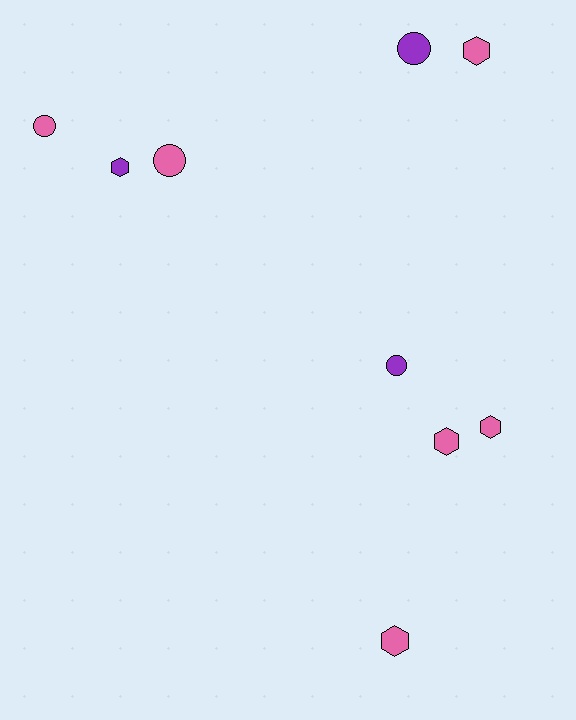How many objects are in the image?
There are 9 objects.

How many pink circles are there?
There are 2 pink circles.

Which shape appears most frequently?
Hexagon, with 5 objects.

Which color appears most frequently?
Pink, with 6 objects.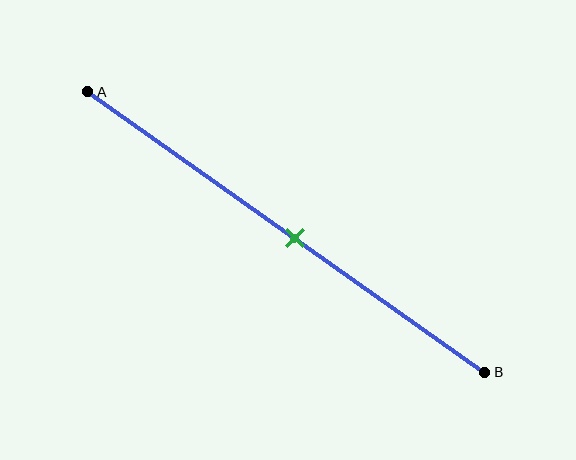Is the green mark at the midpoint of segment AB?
Yes, the mark is approximately at the midpoint.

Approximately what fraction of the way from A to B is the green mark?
The green mark is approximately 50% of the way from A to B.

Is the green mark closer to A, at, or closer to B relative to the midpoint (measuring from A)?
The green mark is approximately at the midpoint of segment AB.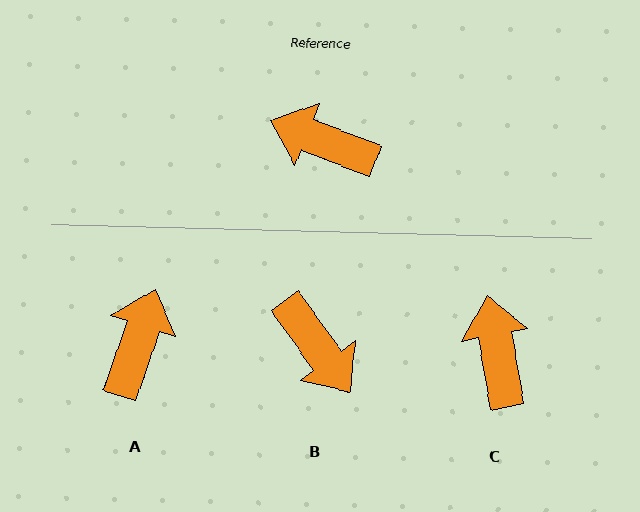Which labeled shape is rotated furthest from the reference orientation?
B, about 147 degrees away.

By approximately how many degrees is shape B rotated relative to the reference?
Approximately 147 degrees counter-clockwise.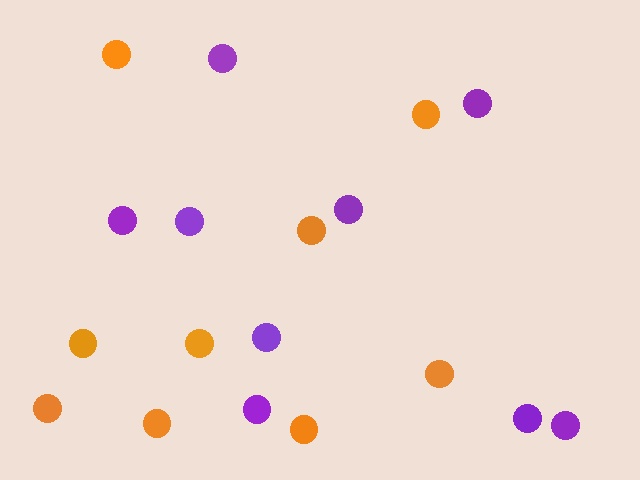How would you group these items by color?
There are 2 groups: one group of orange circles (9) and one group of purple circles (9).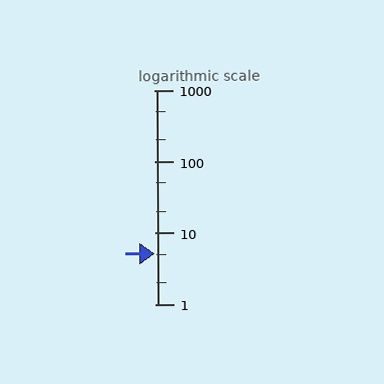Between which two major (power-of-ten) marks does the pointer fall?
The pointer is between 1 and 10.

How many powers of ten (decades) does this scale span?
The scale spans 3 decades, from 1 to 1000.